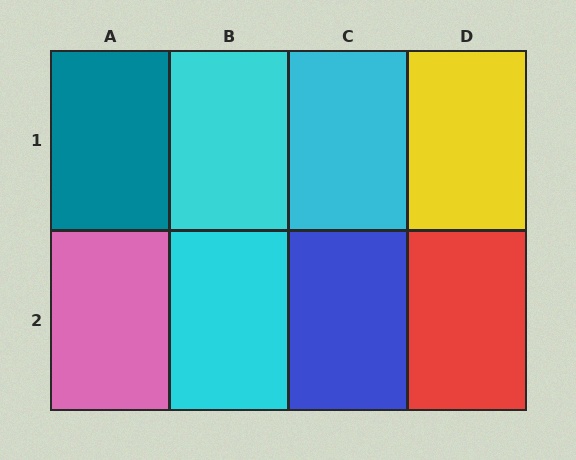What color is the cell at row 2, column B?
Cyan.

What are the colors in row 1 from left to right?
Teal, cyan, cyan, yellow.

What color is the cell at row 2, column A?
Pink.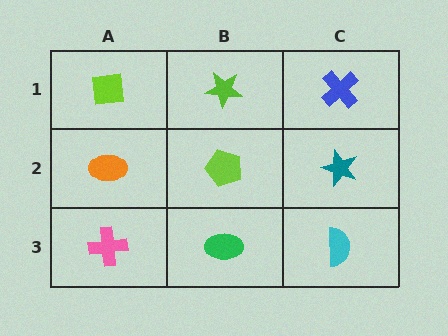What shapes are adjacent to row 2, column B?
A lime star (row 1, column B), a green ellipse (row 3, column B), an orange ellipse (row 2, column A), a teal star (row 2, column C).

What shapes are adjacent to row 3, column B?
A lime pentagon (row 2, column B), a pink cross (row 3, column A), a cyan semicircle (row 3, column C).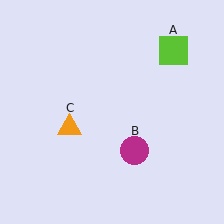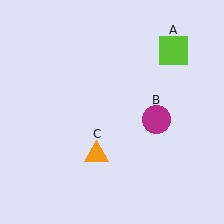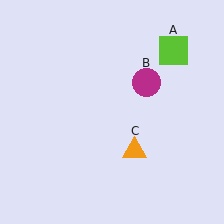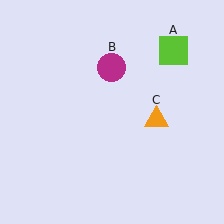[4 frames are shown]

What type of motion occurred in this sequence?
The magenta circle (object B), orange triangle (object C) rotated counterclockwise around the center of the scene.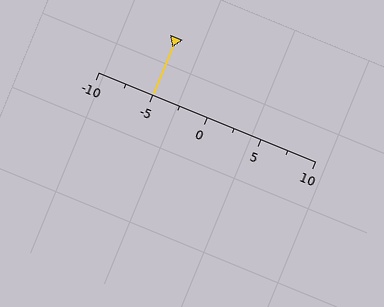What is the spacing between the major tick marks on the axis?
The major ticks are spaced 5 apart.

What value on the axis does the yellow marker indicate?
The marker indicates approximately -5.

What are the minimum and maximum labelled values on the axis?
The axis runs from -10 to 10.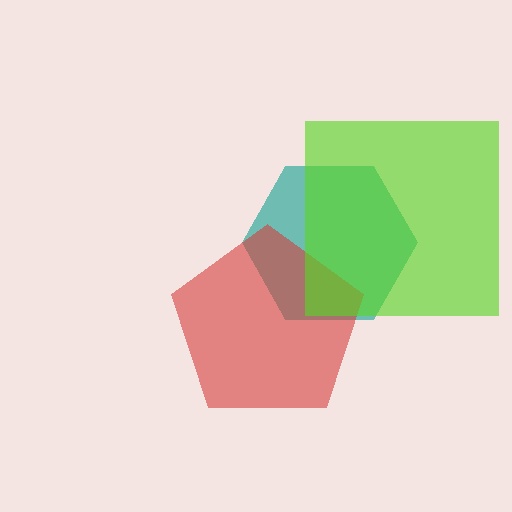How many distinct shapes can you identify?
There are 3 distinct shapes: a teal hexagon, a red pentagon, a lime square.